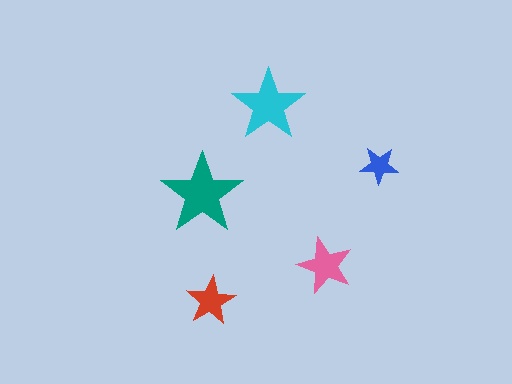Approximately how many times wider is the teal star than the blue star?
About 2 times wider.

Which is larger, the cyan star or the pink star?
The cyan one.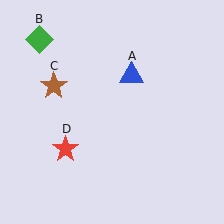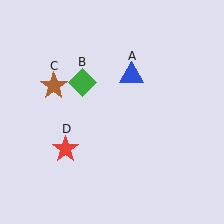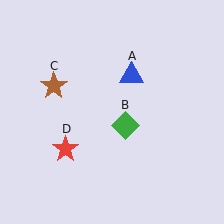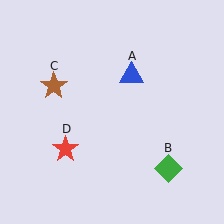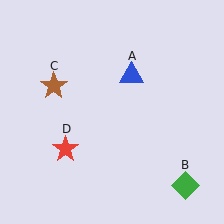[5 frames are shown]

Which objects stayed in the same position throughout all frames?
Blue triangle (object A) and brown star (object C) and red star (object D) remained stationary.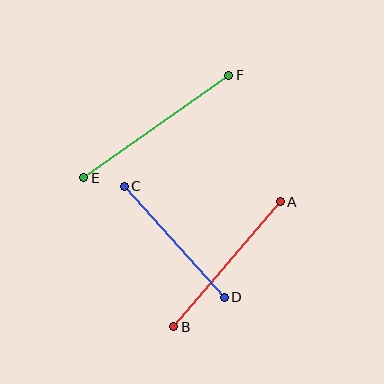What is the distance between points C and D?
The distance is approximately 149 pixels.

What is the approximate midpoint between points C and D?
The midpoint is at approximately (174, 242) pixels.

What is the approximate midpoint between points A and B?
The midpoint is at approximately (227, 264) pixels.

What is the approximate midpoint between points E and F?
The midpoint is at approximately (156, 126) pixels.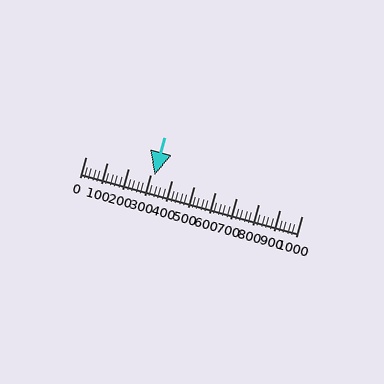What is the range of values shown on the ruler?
The ruler shows values from 0 to 1000.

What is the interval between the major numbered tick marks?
The major tick marks are spaced 100 units apart.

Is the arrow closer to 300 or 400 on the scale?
The arrow is closer to 300.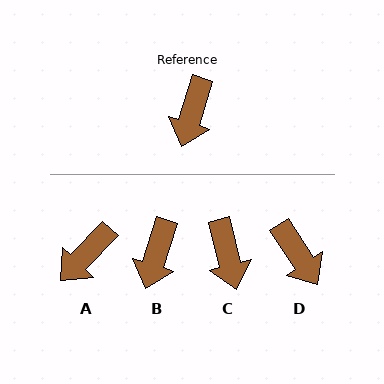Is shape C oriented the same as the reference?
No, it is off by about 31 degrees.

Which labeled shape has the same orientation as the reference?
B.